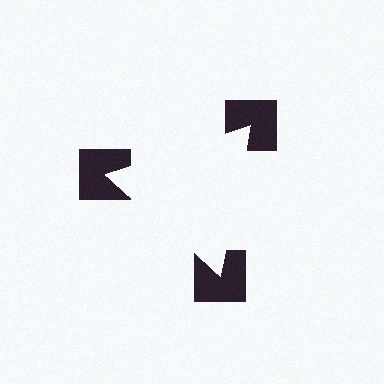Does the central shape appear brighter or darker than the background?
It typically appears slightly brighter than the background, even though no actual brightness change is drawn.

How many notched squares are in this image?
There are 3 — one at each vertex of the illusory triangle.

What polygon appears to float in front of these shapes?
An illusory triangle — its edges are inferred from the aligned wedge cuts in the notched squares, not physically drawn.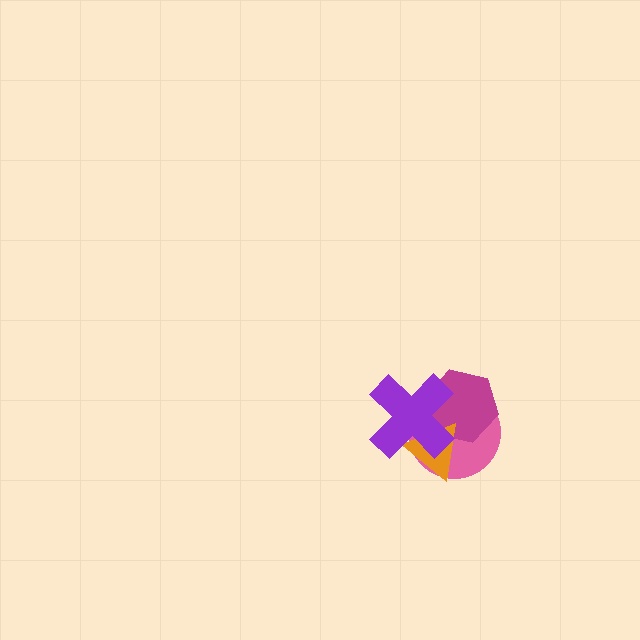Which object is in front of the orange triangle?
The purple cross is in front of the orange triangle.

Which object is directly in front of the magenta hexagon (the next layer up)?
The orange triangle is directly in front of the magenta hexagon.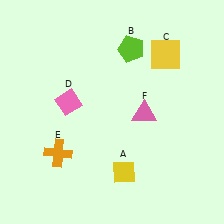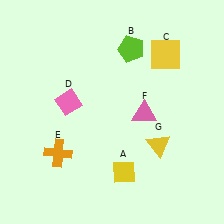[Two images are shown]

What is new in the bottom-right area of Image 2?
A yellow triangle (G) was added in the bottom-right area of Image 2.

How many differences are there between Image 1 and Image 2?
There is 1 difference between the two images.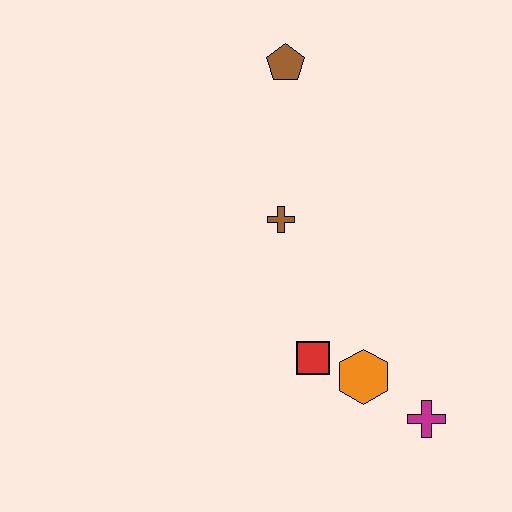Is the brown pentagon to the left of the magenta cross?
Yes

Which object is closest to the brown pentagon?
The brown cross is closest to the brown pentagon.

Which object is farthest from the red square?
The brown pentagon is farthest from the red square.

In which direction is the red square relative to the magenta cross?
The red square is to the left of the magenta cross.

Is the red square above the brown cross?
No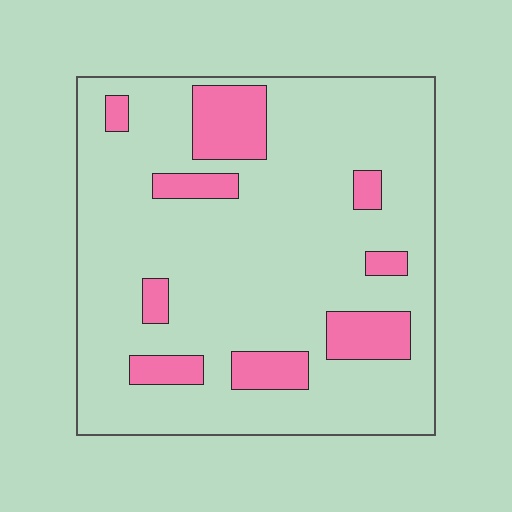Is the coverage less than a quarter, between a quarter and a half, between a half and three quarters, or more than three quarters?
Less than a quarter.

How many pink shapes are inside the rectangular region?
9.